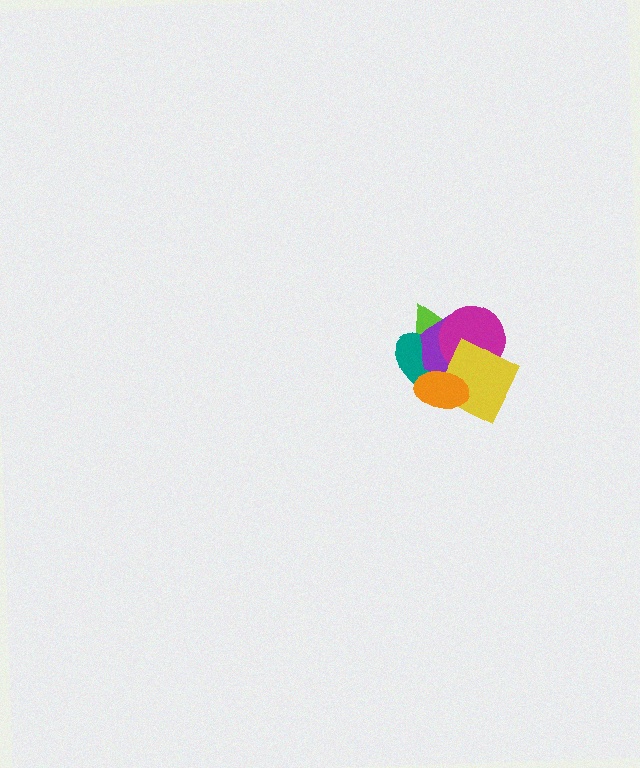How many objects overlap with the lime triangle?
5 objects overlap with the lime triangle.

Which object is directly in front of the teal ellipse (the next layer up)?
The purple hexagon is directly in front of the teal ellipse.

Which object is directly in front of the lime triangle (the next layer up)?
The teal ellipse is directly in front of the lime triangle.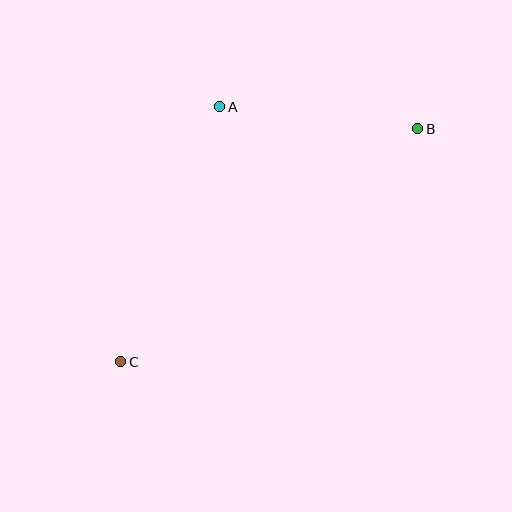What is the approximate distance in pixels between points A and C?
The distance between A and C is approximately 274 pixels.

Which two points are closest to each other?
Points A and B are closest to each other.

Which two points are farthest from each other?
Points B and C are farthest from each other.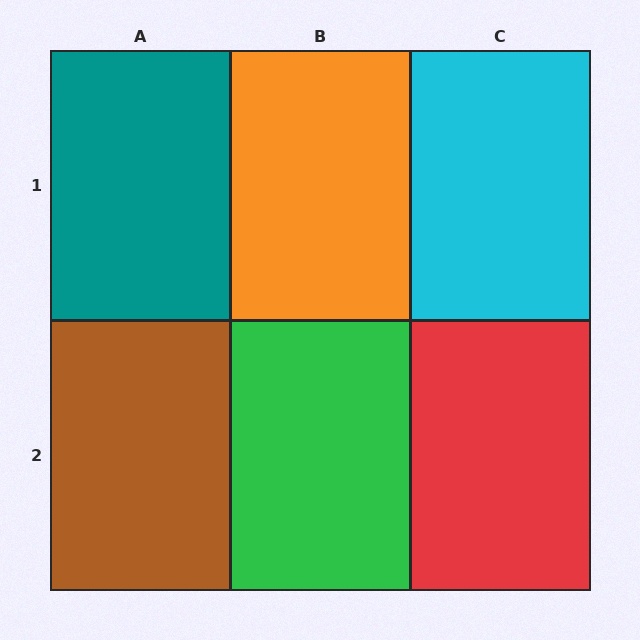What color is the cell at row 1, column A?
Teal.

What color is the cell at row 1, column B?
Orange.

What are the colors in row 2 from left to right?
Brown, green, red.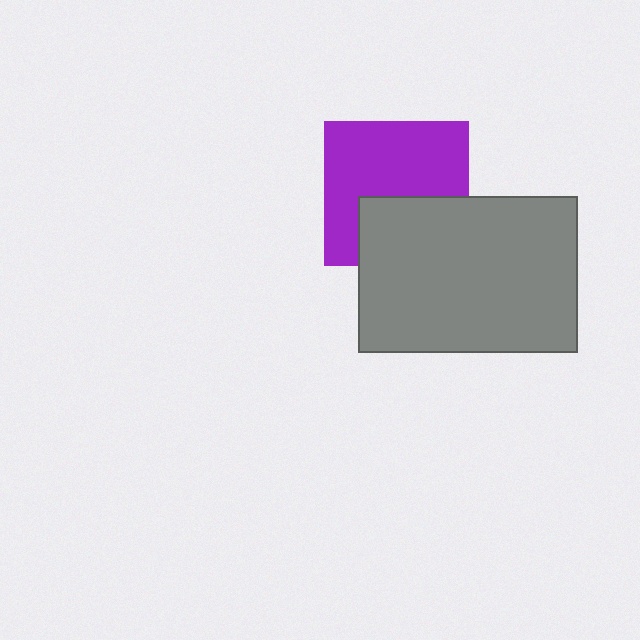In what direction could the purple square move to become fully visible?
The purple square could move up. That would shift it out from behind the gray rectangle entirely.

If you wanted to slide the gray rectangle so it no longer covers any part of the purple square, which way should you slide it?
Slide it down — that is the most direct way to separate the two shapes.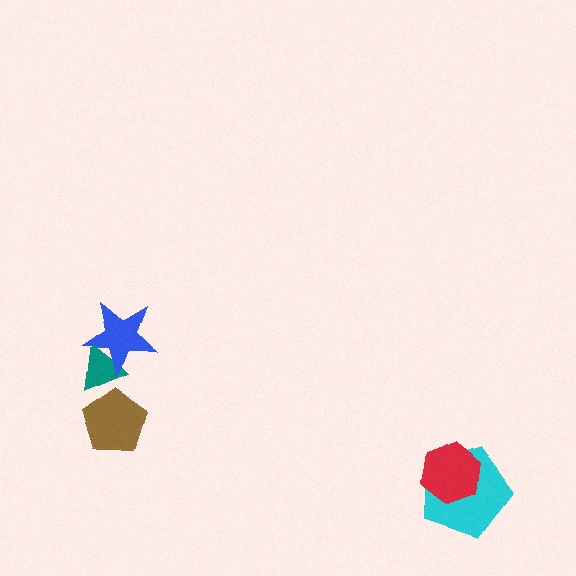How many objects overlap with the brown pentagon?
1 object overlaps with the brown pentagon.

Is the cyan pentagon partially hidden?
Yes, it is partially covered by another shape.